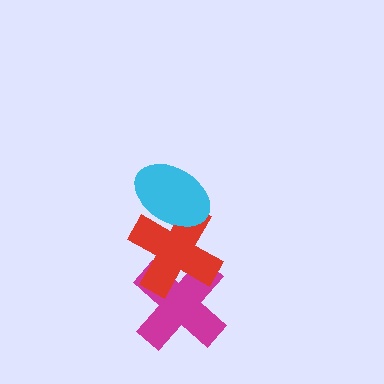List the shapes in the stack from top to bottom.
From top to bottom: the cyan ellipse, the red cross, the magenta cross.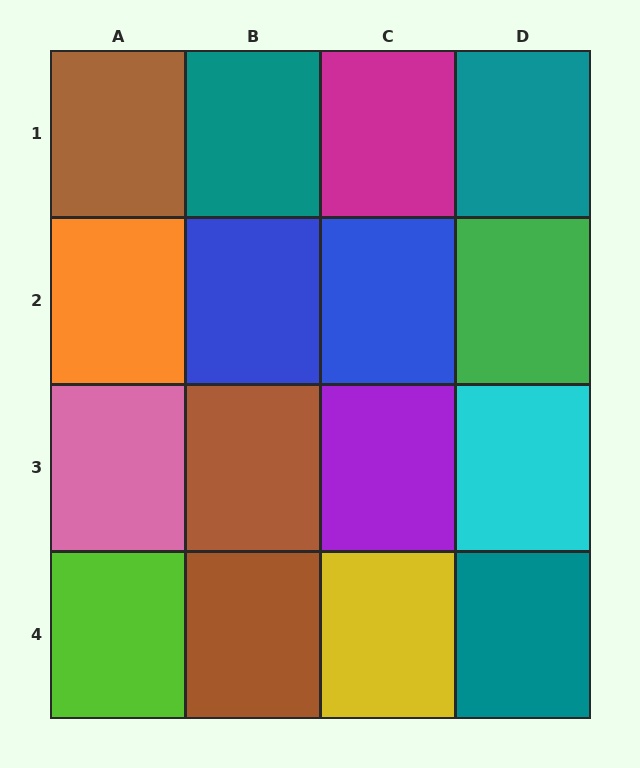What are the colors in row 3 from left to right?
Pink, brown, purple, cyan.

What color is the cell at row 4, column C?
Yellow.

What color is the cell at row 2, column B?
Blue.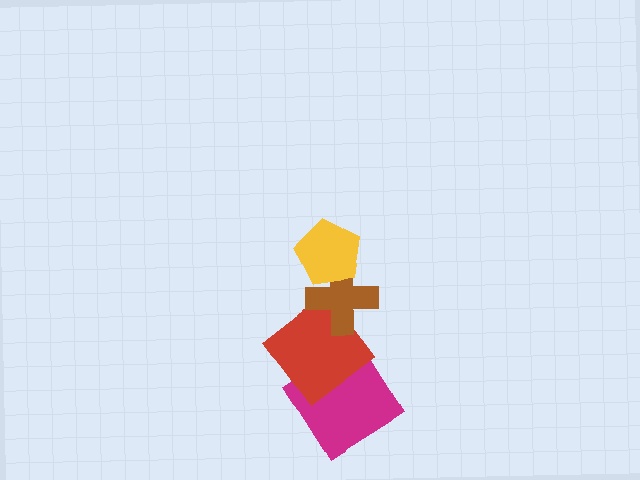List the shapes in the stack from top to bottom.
From top to bottom: the yellow pentagon, the brown cross, the red diamond, the magenta diamond.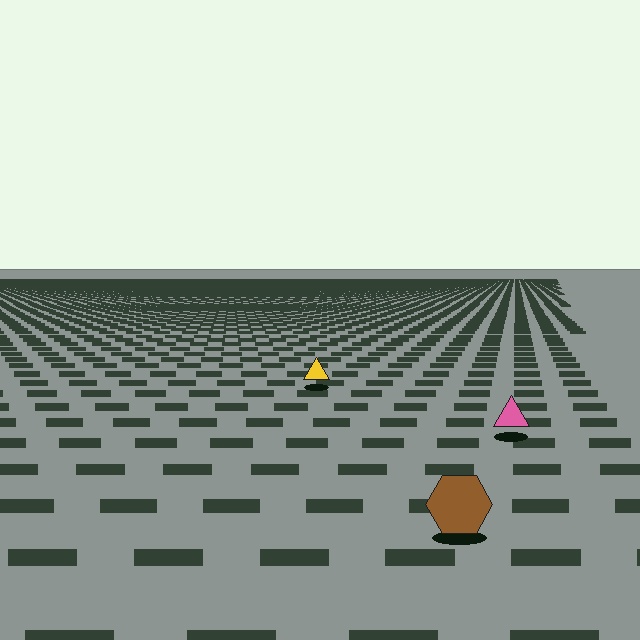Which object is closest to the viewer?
The brown hexagon is closest. The texture marks near it are larger and more spread out.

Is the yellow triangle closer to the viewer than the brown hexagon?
No. The brown hexagon is closer — you can tell from the texture gradient: the ground texture is coarser near it.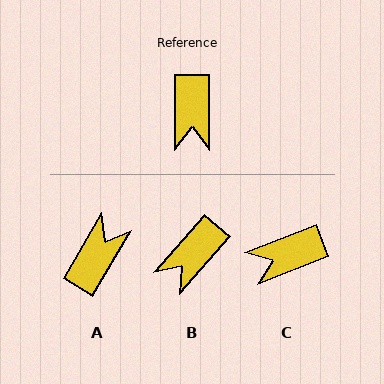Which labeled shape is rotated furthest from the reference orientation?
A, about 150 degrees away.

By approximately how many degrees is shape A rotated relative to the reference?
Approximately 150 degrees counter-clockwise.